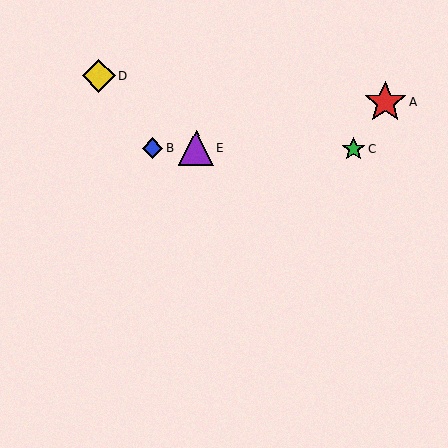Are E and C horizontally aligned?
Yes, both are at y≈148.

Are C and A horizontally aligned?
No, C is at y≈149 and A is at y≈102.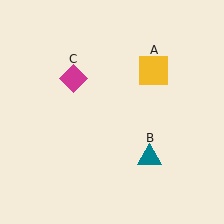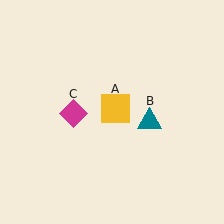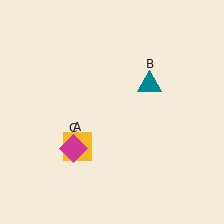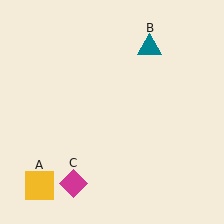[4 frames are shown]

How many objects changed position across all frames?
3 objects changed position: yellow square (object A), teal triangle (object B), magenta diamond (object C).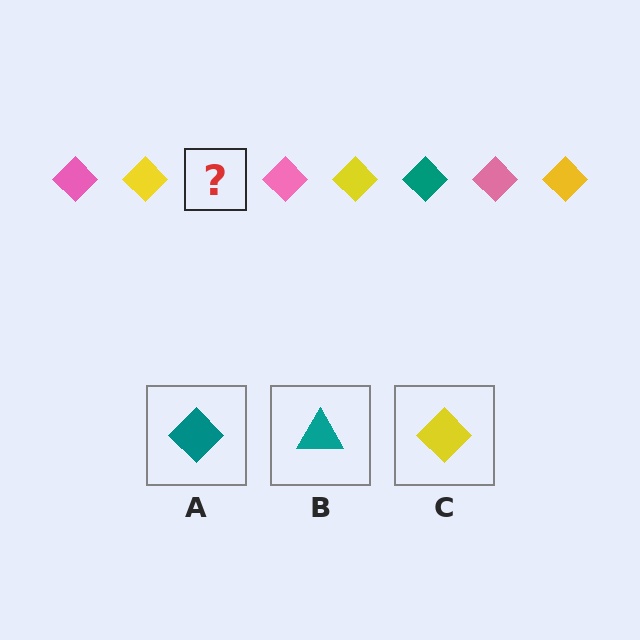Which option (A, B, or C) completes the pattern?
A.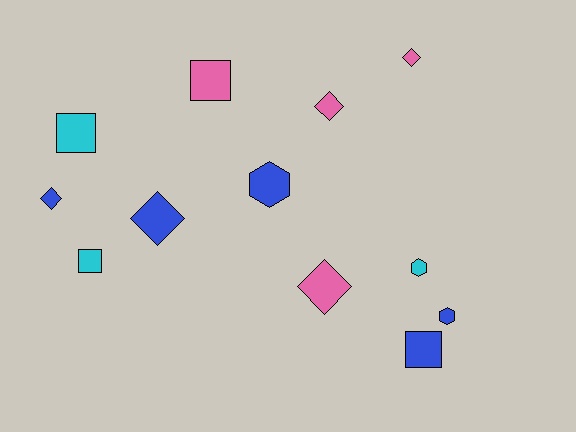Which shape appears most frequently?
Diamond, with 5 objects.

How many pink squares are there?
There is 1 pink square.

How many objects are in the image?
There are 12 objects.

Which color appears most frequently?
Blue, with 5 objects.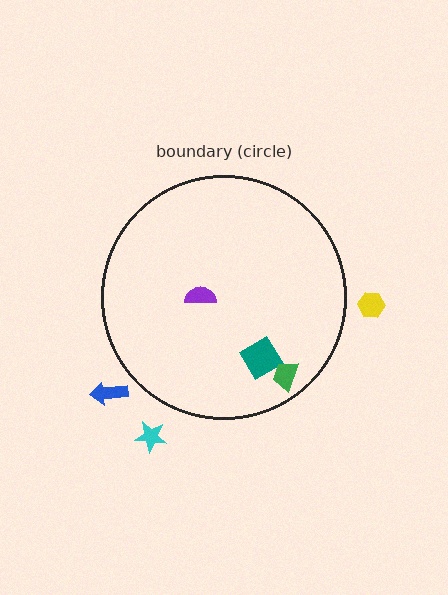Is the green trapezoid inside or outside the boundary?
Inside.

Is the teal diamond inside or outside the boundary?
Inside.